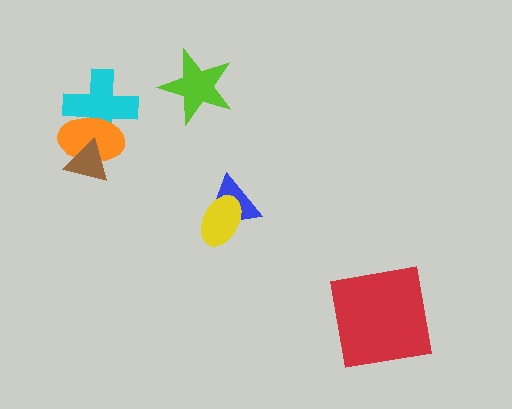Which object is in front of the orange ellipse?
The brown triangle is in front of the orange ellipse.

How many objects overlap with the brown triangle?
1 object overlaps with the brown triangle.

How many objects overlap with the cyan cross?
1 object overlaps with the cyan cross.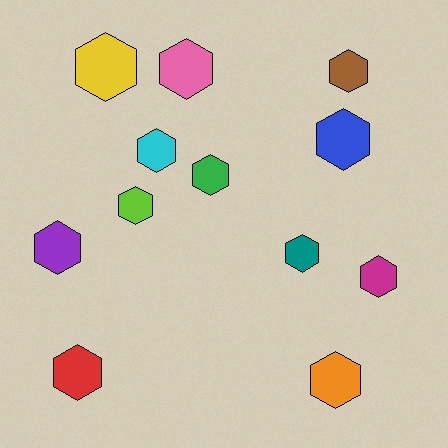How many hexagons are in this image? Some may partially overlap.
There are 12 hexagons.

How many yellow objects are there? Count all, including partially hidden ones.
There is 1 yellow object.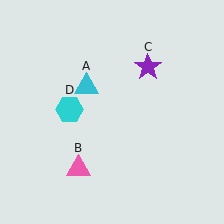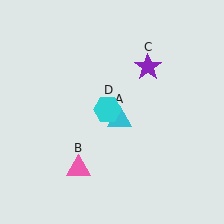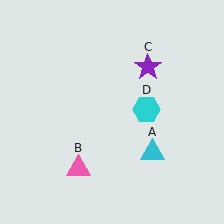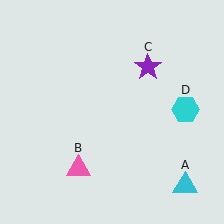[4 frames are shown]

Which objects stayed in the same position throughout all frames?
Pink triangle (object B) and purple star (object C) remained stationary.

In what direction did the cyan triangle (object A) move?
The cyan triangle (object A) moved down and to the right.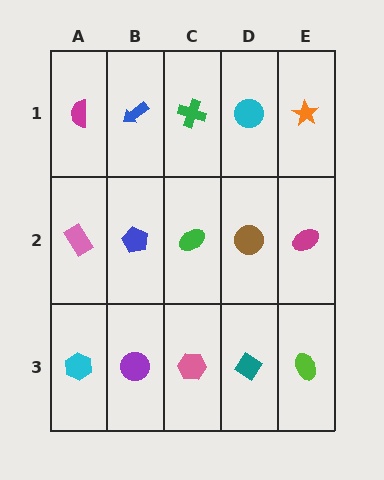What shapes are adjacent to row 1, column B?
A blue pentagon (row 2, column B), a magenta semicircle (row 1, column A), a green cross (row 1, column C).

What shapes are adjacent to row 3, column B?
A blue pentagon (row 2, column B), a cyan hexagon (row 3, column A), a pink hexagon (row 3, column C).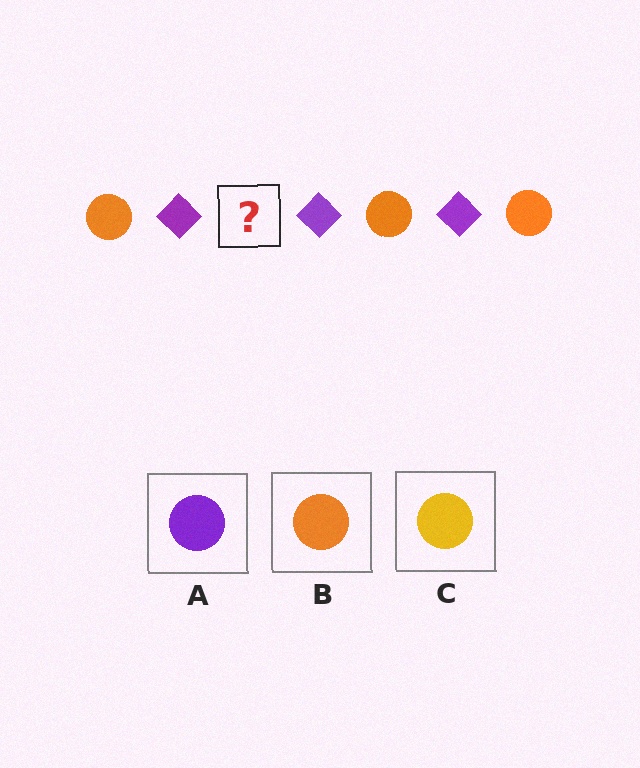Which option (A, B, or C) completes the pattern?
B.